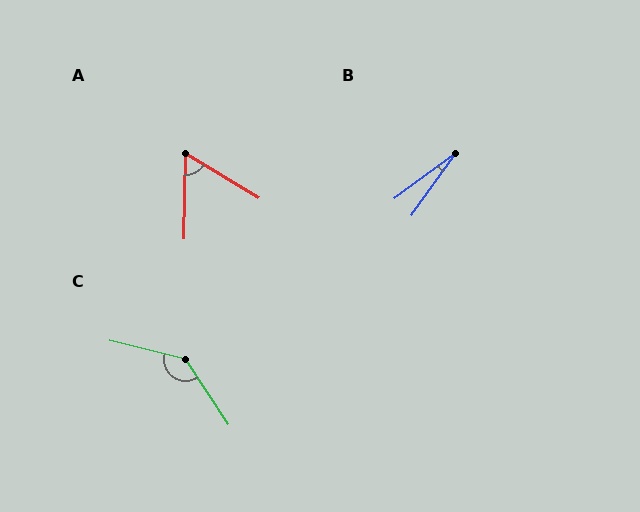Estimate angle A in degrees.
Approximately 60 degrees.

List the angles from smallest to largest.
B (19°), A (60°), C (137°).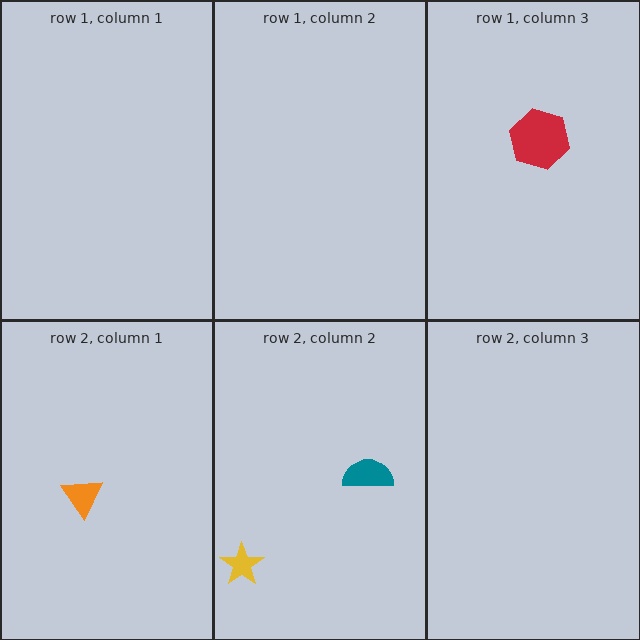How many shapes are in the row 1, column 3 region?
1.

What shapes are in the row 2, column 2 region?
The teal semicircle, the yellow star.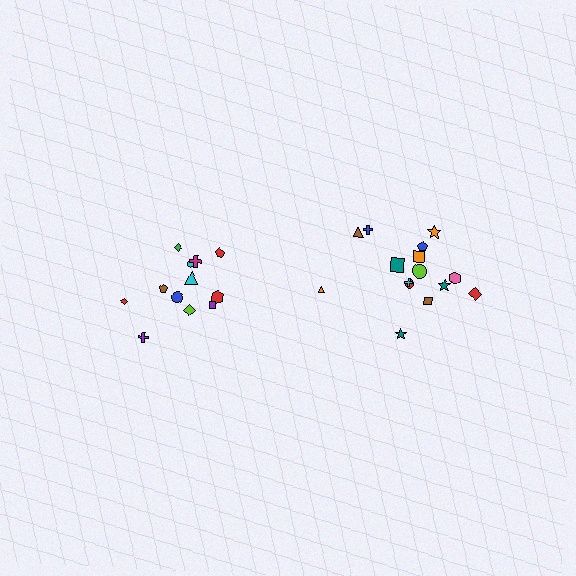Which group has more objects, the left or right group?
The right group.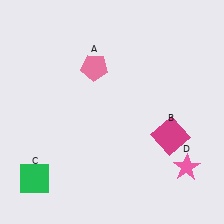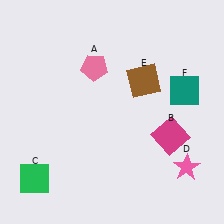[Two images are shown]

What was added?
A brown square (E), a teal square (F) were added in Image 2.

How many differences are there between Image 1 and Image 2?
There are 2 differences between the two images.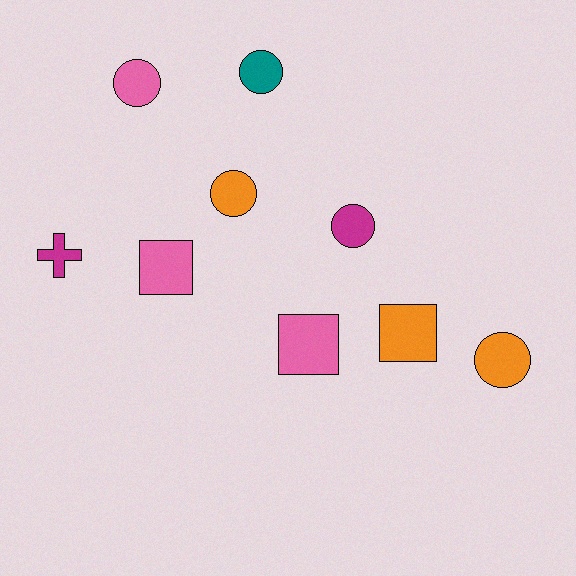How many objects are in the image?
There are 9 objects.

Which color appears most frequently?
Pink, with 3 objects.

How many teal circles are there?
There is 1 teal circle.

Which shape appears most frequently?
Circle, with 5 objects.